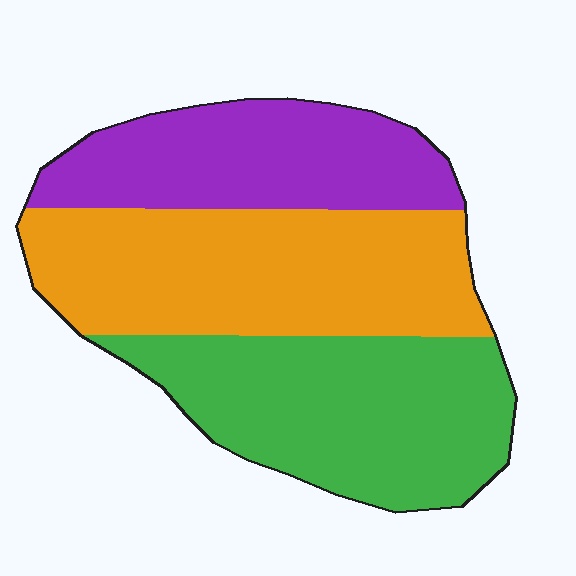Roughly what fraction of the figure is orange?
Orange takes up about three eighths (3/8) of the figure.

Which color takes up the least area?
Purple, at roughly 25%.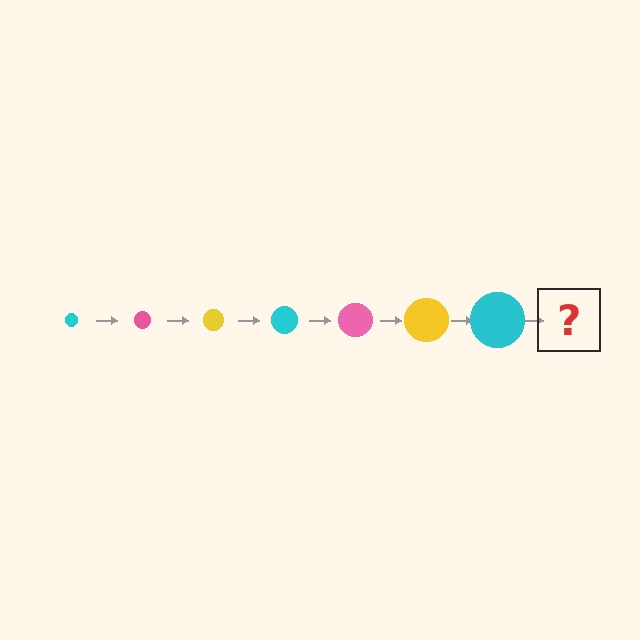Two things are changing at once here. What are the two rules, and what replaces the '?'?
The two rules are that the circle grows larger each step and the color cycles through cyan, pink, and yellow. The '?' should be a pink circle, larger than the previous one.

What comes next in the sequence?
The next element should be a pink circle, larger than the previous one.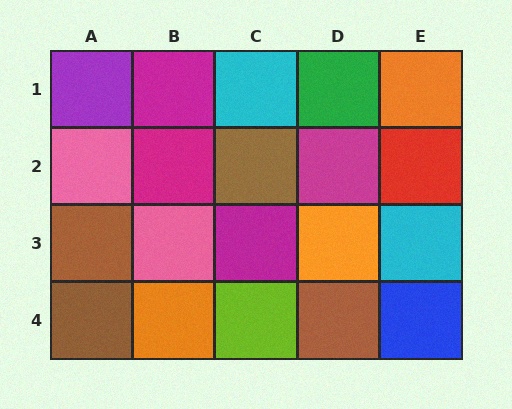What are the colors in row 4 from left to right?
Brown, orange, lime, brown, blue.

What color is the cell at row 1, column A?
Purple.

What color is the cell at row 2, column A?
Pink.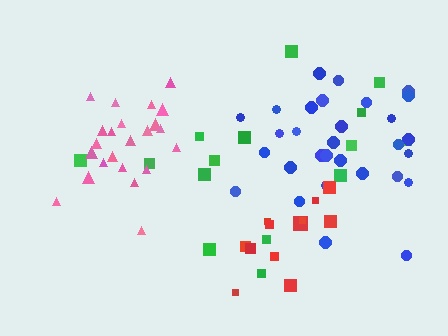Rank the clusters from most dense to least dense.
pink, blue, red, green.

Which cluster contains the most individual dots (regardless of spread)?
Blue (30).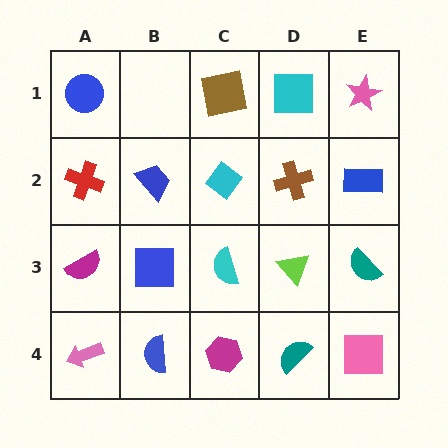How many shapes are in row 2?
5 shapes.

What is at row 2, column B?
A blue trapezoid.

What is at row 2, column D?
A brown cross.